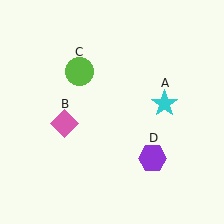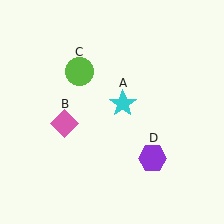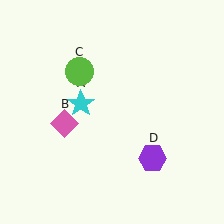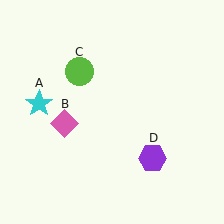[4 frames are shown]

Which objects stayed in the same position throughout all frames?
Pink diamond (object B) and lime circle (object C) and purple hexagon (object D) remained stationary.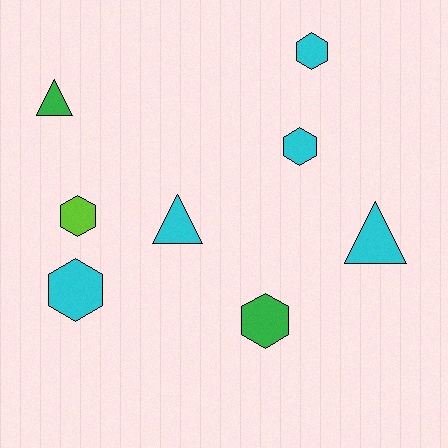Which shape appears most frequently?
Hexagon, with 5 objects.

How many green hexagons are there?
There is 1 green hexagon.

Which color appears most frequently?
Cyan, with 5 objects.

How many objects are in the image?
There are 8 objects.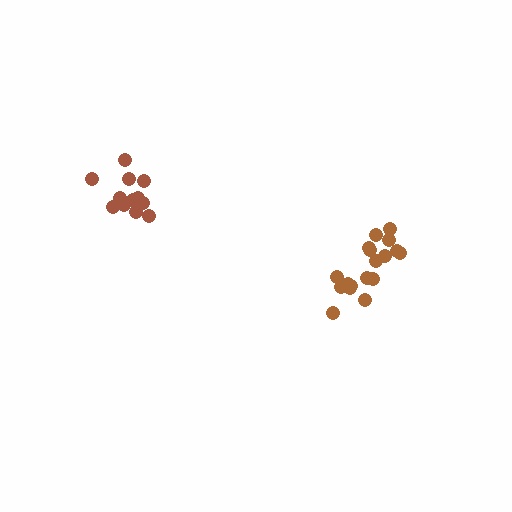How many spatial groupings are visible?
There are 2 spatial groupings.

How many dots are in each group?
Group 1: 18 dots, Group 2: 12 dots (30 total).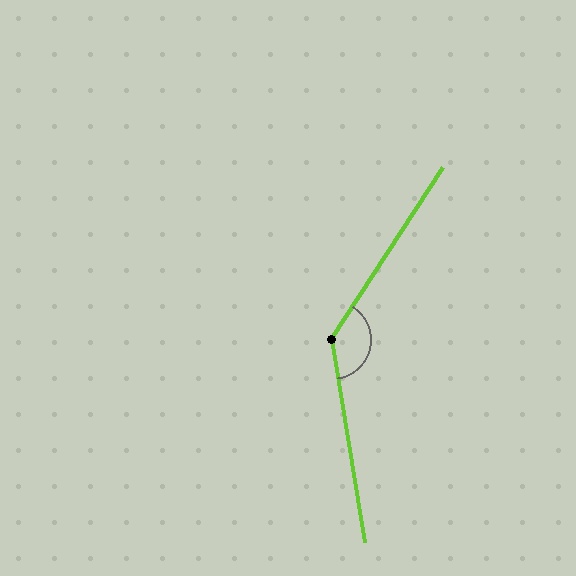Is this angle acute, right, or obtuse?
It is obtuse.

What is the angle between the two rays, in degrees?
Approximately 138 degrees.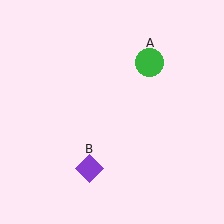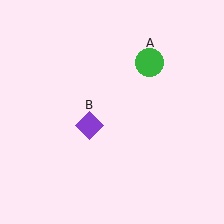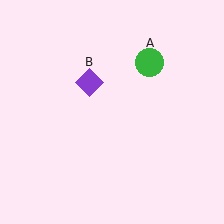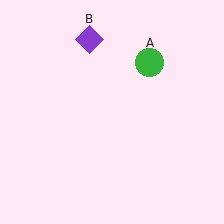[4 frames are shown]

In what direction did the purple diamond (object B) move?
The purple diamond (object B) moved up.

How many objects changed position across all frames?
1 object changed position: purple diamond (object B).